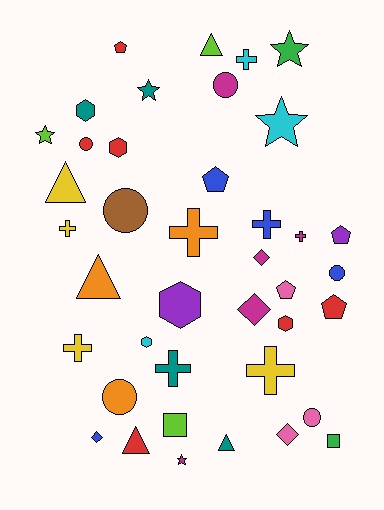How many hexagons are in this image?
There are 5 hexagons.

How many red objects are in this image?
There are 6 red objects.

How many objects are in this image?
There are 40 objects.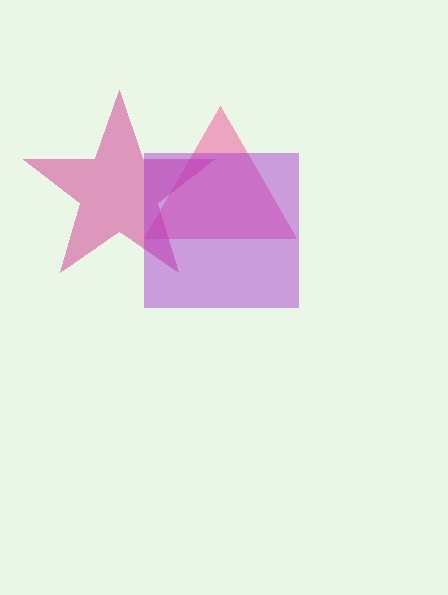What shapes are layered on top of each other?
The layered shapes are: a pink triangle, a magenta star, a purple square.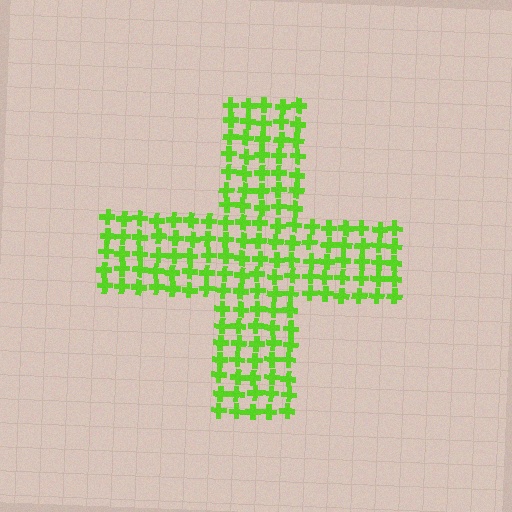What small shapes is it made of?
It is made of small crosses.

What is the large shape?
The large shape is a cross.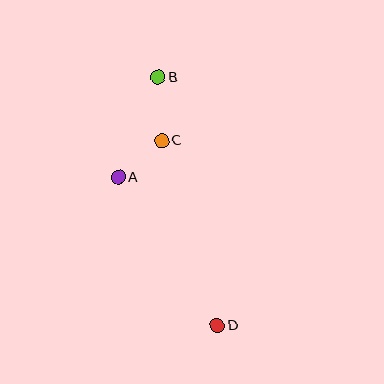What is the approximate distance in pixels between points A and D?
The distance between A and D is approximately 178 pixels.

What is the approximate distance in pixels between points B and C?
The distance between B and C is approximately 64 pixels.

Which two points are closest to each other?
Points A and C are closest to each other.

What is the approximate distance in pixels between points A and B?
The distance between A and B is approximately 108 pixels.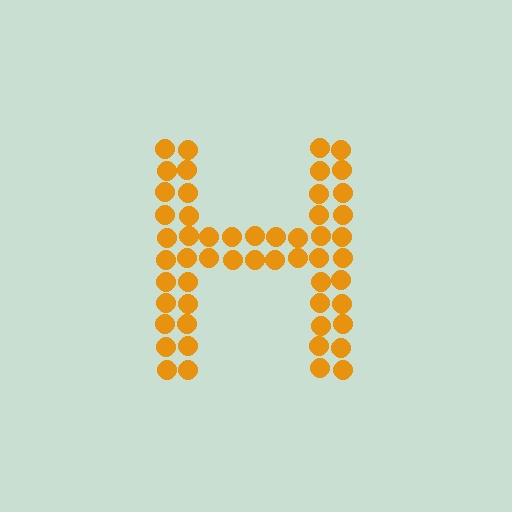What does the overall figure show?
The overall figure shows the letter H.